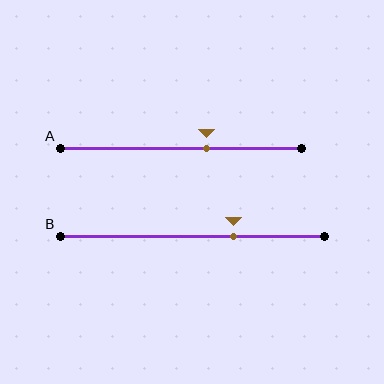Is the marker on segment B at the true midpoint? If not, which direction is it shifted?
No, the marker on segment B is shifted to the right by about 16% of the segment length.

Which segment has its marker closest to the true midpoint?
Segment A has its marker closest to the true midpoint.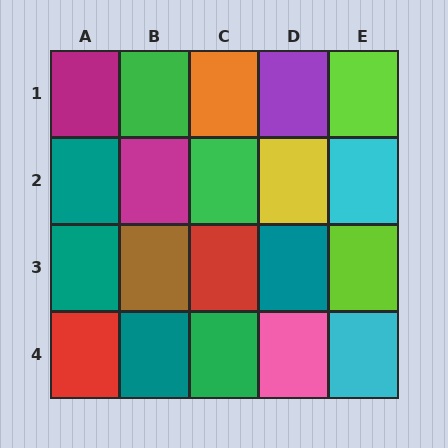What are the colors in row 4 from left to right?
Red, teal, green, pink, cyan.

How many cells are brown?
1 cell is brown.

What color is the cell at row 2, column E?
Cyan.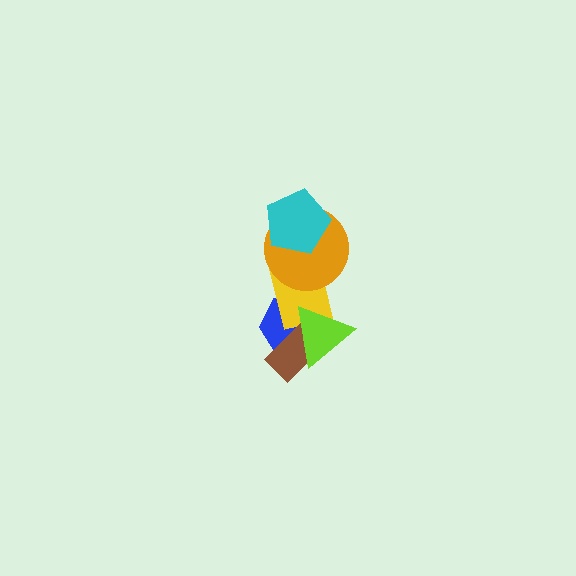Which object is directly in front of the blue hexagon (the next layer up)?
The yellow rectangle is directly in front of the blue hexagon.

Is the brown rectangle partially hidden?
Yes, it is partially covered by another shape.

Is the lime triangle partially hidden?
No, no other shape covers it.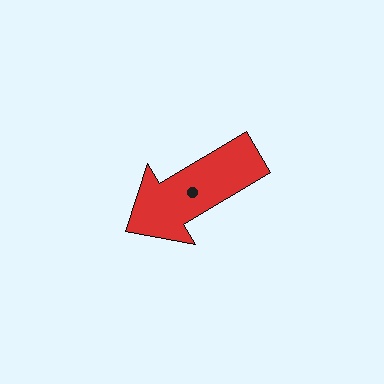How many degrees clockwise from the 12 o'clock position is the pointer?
Approximately 239 degrees.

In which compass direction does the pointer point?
Southwest.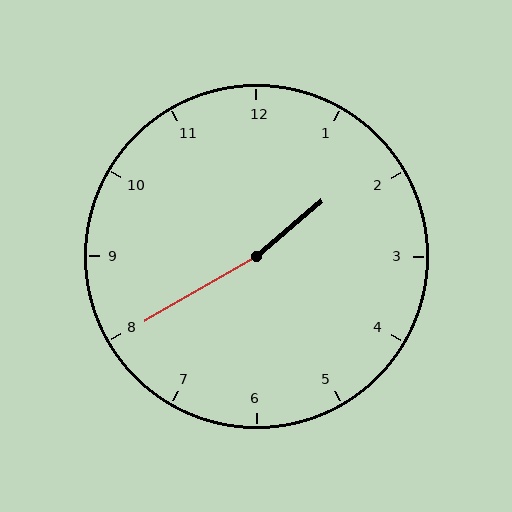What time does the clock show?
1:40.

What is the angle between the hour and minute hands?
Approximately 170 degrees.